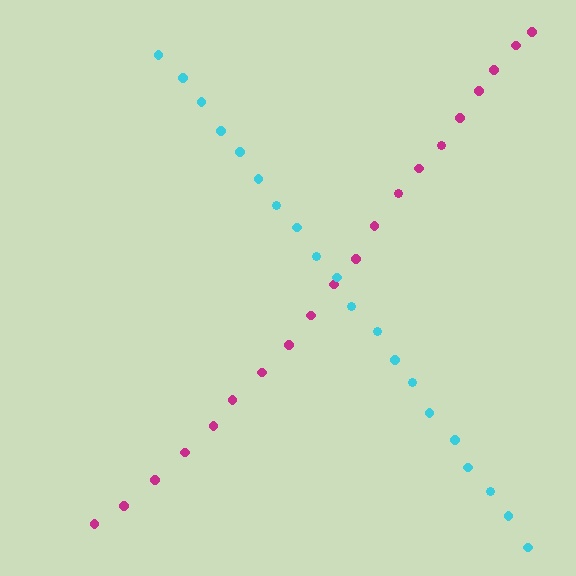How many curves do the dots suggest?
There are 2 distinct paths.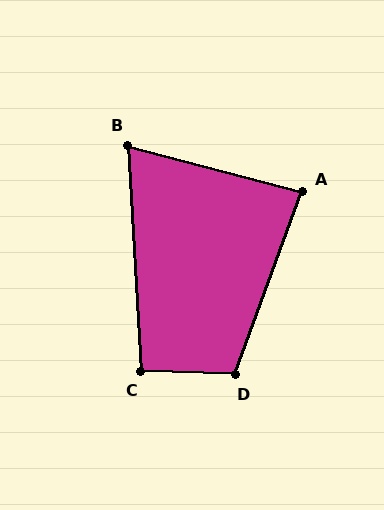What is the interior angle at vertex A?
Approximately 85 degrees (acute).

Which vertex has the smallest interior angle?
B, at approximately 72 degrees.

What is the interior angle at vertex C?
Approximately 95 degrees (obtuse).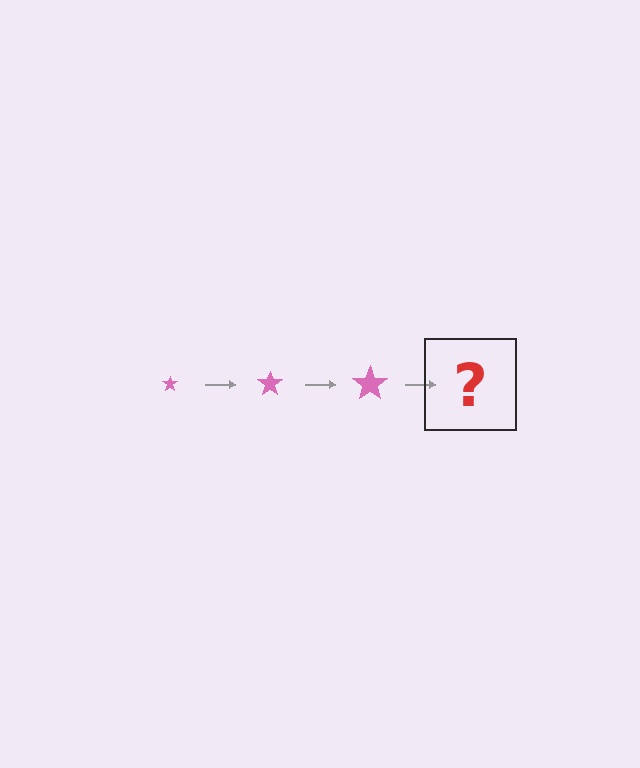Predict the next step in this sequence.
The next step is a pink star, larger than the previous one.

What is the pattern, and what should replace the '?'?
The pattern is that the star gets progressively larger each step. The '?' should be a pink star, larger than the previous one.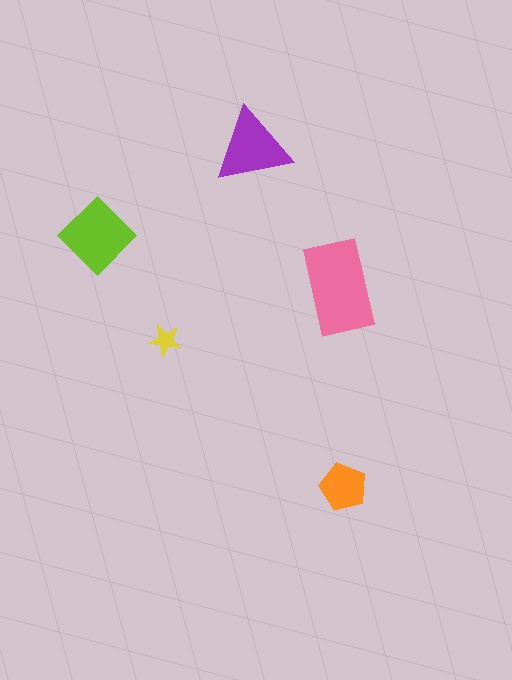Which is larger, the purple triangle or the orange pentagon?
The purple triangle.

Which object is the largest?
The pink rectangle.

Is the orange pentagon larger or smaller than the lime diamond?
Smaller.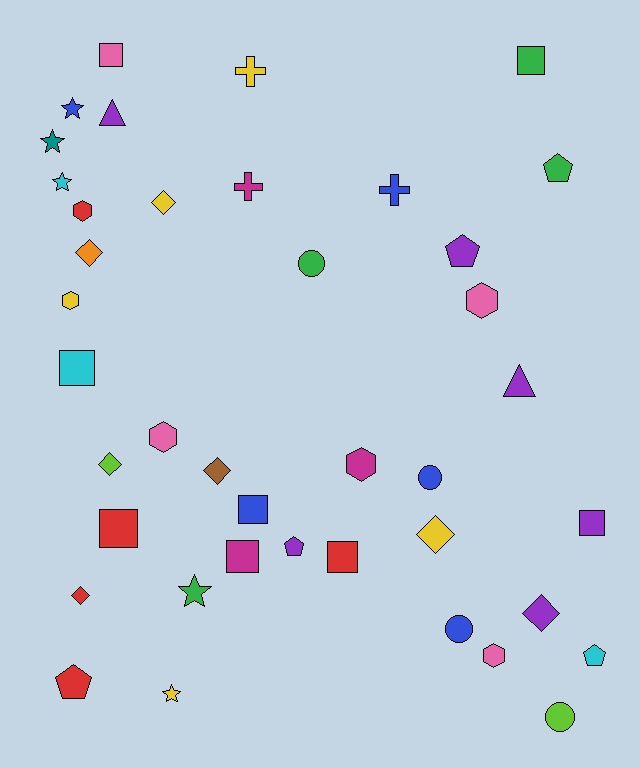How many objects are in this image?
There are 40 objects.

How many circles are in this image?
There are 4 circles.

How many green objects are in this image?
There are 4 green objects.